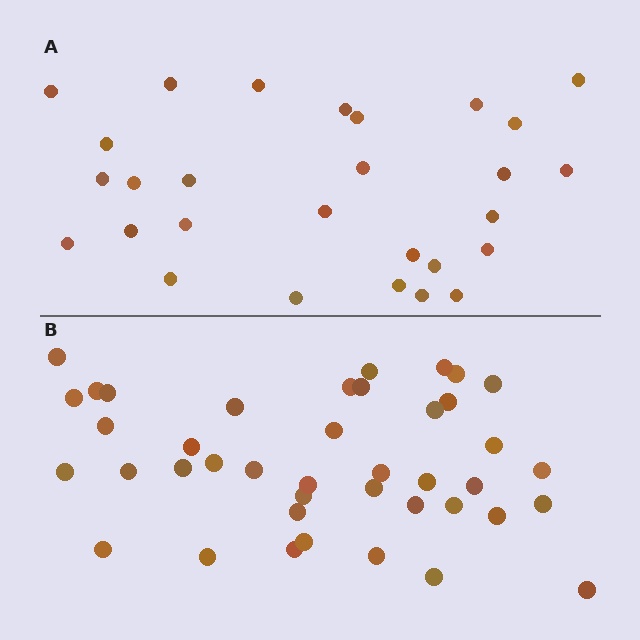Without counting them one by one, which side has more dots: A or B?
Region B (the bottom region) has more dots.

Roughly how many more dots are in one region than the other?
Region B has approximately 15 more dots than region A.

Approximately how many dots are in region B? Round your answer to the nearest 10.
About 40 dots. (The exact count is 41, which rounds to 40.)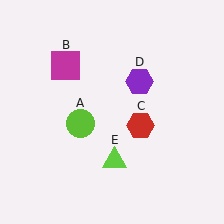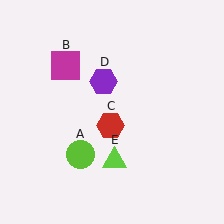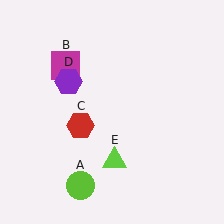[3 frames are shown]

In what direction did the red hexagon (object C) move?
The red hexagon (object C) moved left.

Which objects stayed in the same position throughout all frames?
Magenta square (object B) and lime triangle (object E) remained stationary.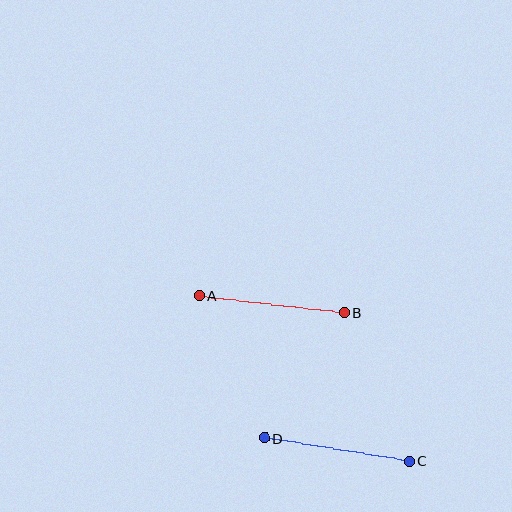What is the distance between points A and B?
The distance is approximately 147 pixels.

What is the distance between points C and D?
The distance is approximately 146 pixels.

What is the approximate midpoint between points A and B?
The midpoint is at approximately (272, 304) pixels.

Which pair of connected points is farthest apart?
Points A and B are farthest apart.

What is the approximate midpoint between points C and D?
The midpoint is at approximately (337, 450) pixels.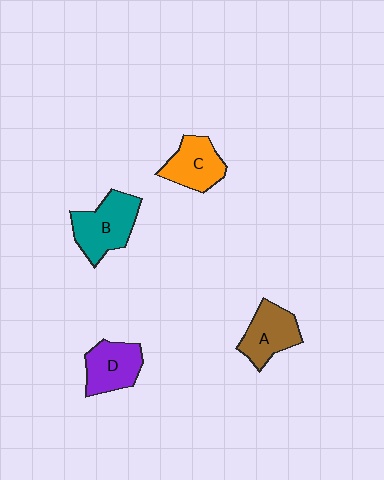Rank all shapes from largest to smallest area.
From largest to smallest: B (teal), A (brown), C (orange), D (purple).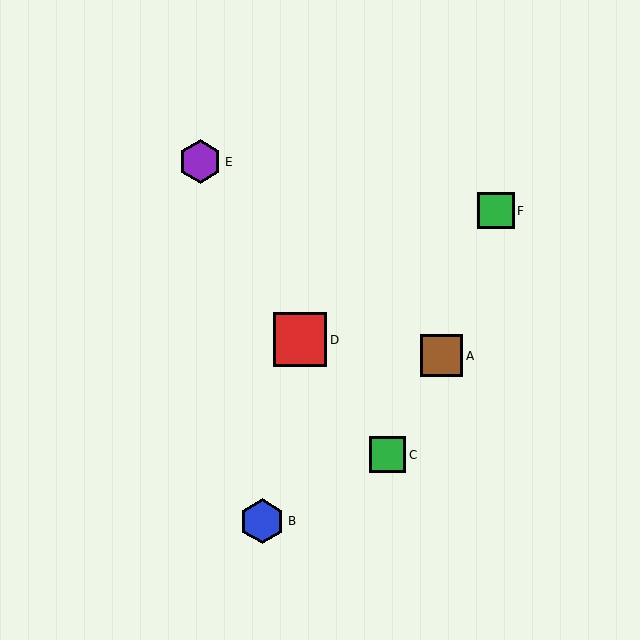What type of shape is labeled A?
Shape A is a brown square.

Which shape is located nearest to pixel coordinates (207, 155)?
The purple hexagon (labeled E) at (200, 162) is nearest to that location.